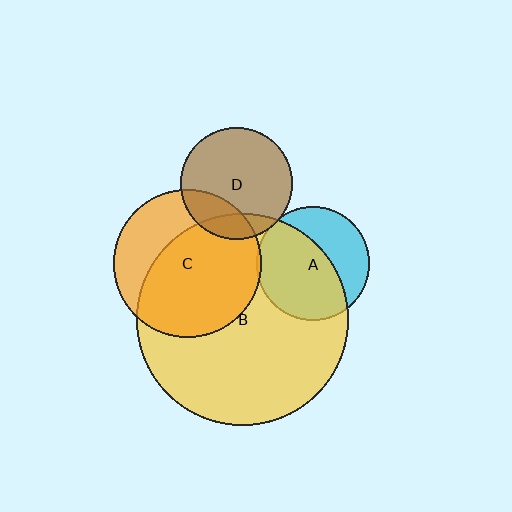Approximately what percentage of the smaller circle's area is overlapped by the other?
Approximately 60%.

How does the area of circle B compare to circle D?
Approximately 3.6 times.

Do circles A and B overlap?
Yes.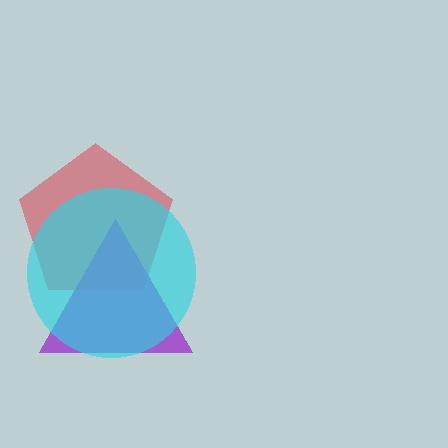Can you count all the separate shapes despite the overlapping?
Yes, there are 3 separate shapes.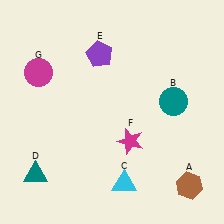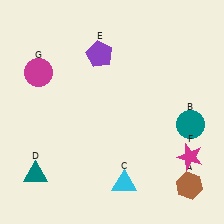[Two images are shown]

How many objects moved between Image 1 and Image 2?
2 objects moved between the two images.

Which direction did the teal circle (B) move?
The teal circle (B) moved down.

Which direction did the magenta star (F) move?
The magenta star (F) moved right.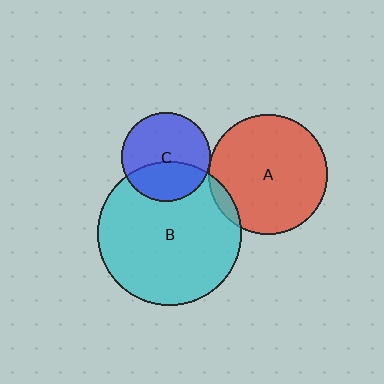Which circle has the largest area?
Circle B (cyan).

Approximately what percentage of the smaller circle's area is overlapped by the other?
Approximately 5%.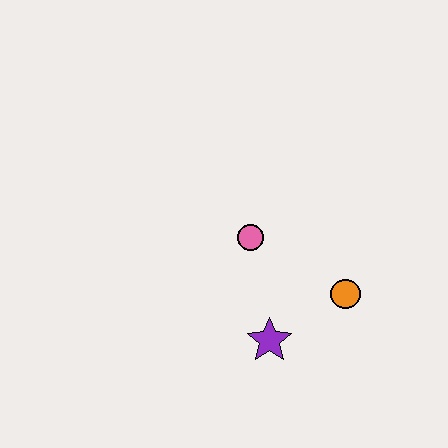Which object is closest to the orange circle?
The purple star is closest to the orange circle.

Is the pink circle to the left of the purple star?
Yes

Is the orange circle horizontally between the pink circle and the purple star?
No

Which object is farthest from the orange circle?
The pink circle is farthest from the orange circle.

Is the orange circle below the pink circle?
Yes